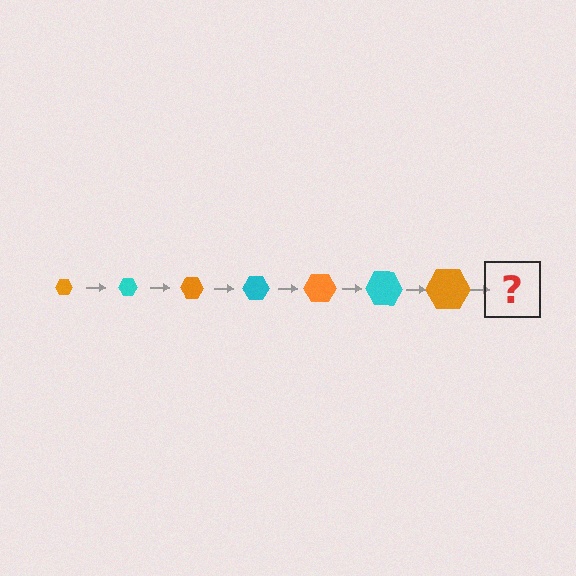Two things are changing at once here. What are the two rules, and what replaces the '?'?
The two rules are that the hexagon grows larger each step and the color cycles through orange and cyan. The '?' should be a cyan hexagon, larger than the previous one.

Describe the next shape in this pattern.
It should be a cyan hexagon, larger than the previous one.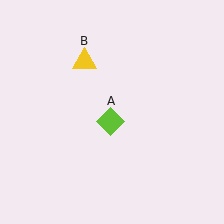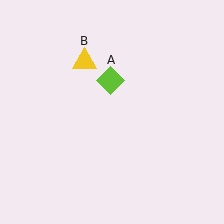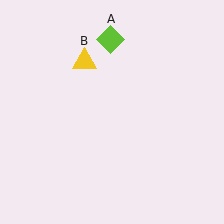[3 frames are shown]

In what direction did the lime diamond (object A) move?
The lime diamond (object A) moved up.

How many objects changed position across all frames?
1 object changed position: lime diamond (object A).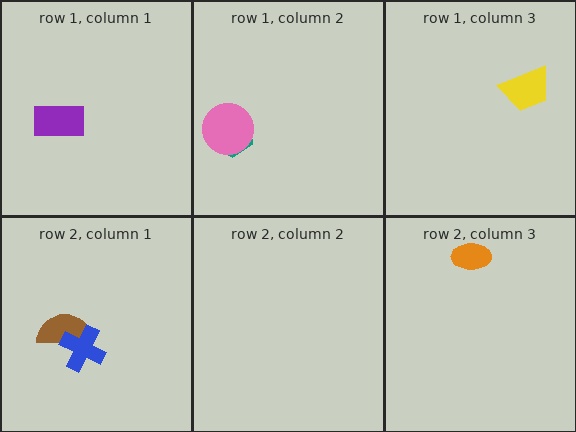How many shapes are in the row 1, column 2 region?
2.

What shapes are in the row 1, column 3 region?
The yellow trapezoid.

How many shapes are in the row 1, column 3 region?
1.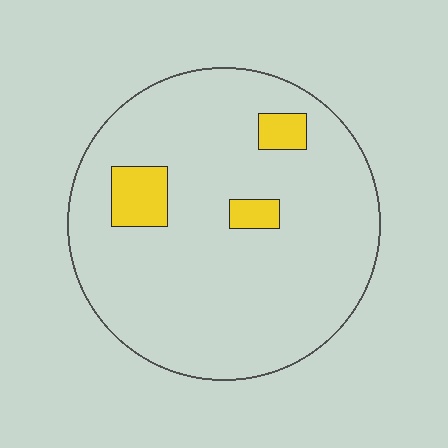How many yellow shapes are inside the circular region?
3.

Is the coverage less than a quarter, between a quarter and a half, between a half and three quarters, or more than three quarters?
Less than a quarter.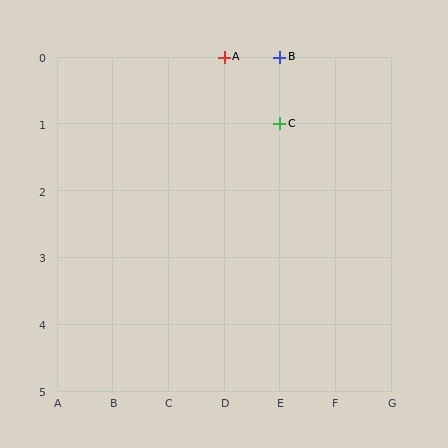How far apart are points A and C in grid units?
Points A and C are 1 column and 1 row apart (about 1.4 grid units diagonally).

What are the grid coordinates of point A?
Point A is at grid coordinates (D, 0).